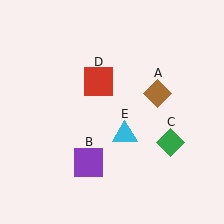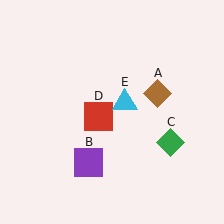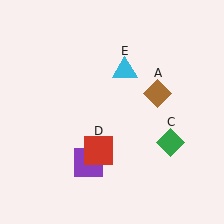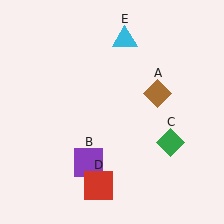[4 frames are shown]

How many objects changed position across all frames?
2 objects changed position: red square (object D), cyan triangle (object E).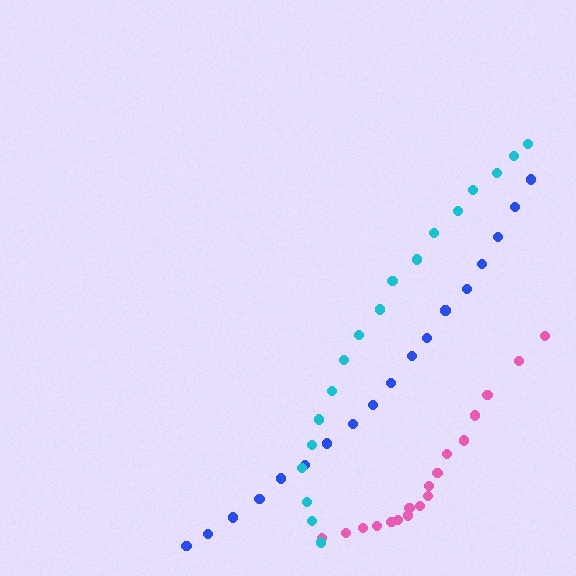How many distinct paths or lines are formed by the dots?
There are 3 distinct paths.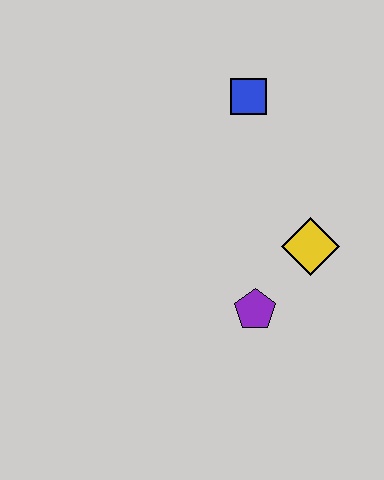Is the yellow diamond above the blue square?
No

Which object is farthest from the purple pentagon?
The blue square is farthest from the purple pentagon.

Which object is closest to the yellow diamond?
The purple pentagon is closest to the yellow diamond.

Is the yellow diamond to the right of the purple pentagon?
Yes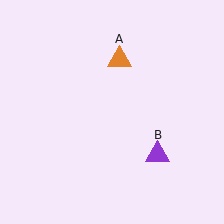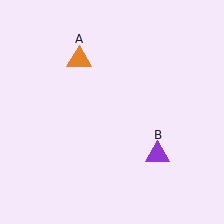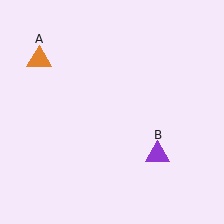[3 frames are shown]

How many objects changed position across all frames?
1 object changed position: orange triangle (object A).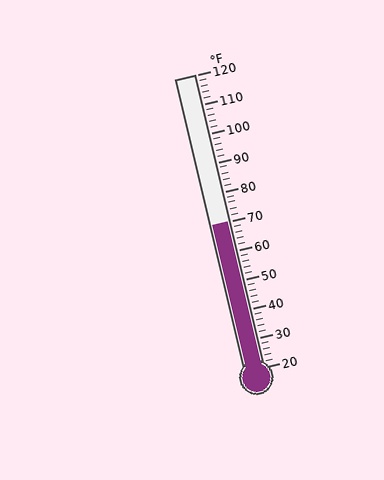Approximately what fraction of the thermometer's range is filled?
The thermometer is filled to approximately 50% of its range.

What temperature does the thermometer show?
The thermometer shows approximately 70°F.